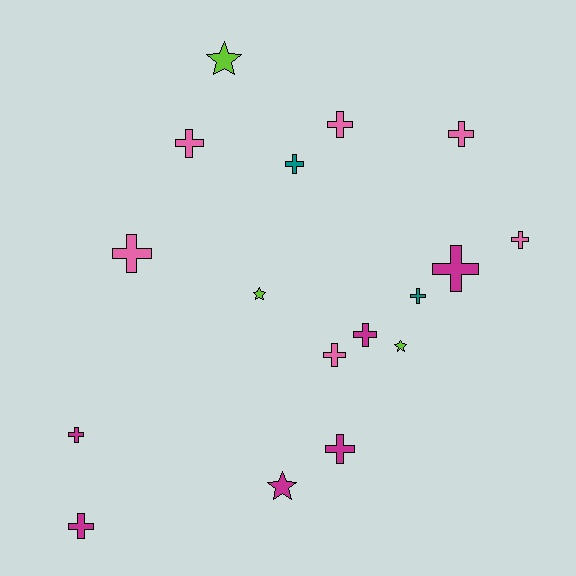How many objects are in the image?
There are 17 objects.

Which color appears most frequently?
Magenta, with 6 objects.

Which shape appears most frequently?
Cross, with 13 objects.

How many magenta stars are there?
There is 1 magenta star.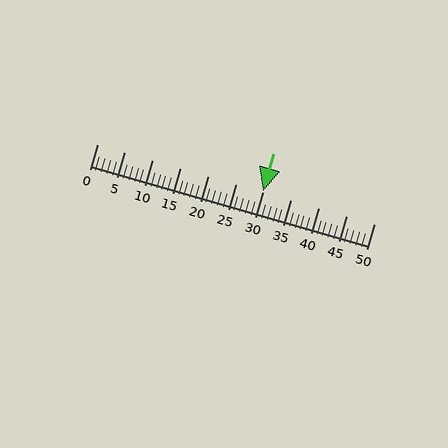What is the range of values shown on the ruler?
The ruler shows values from 0 to 50.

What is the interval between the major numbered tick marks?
The major tick marks are spaced 5 units apart.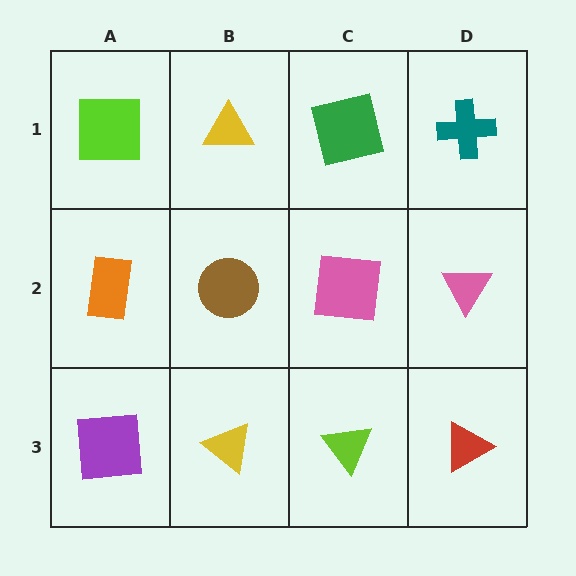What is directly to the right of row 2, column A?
A brown circle.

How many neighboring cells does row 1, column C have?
3.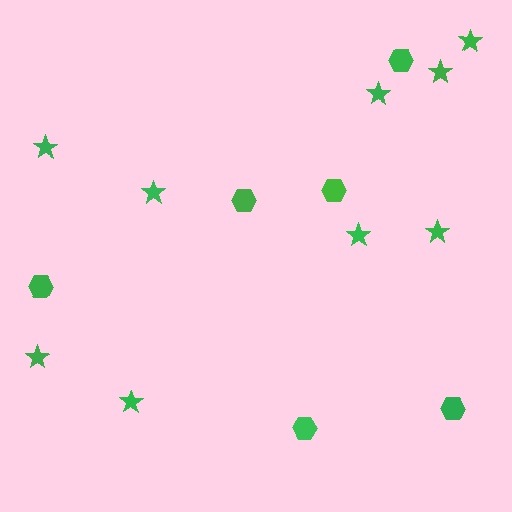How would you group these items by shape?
There are 2 groups: one group of hexagons (6) and one group of stars (9).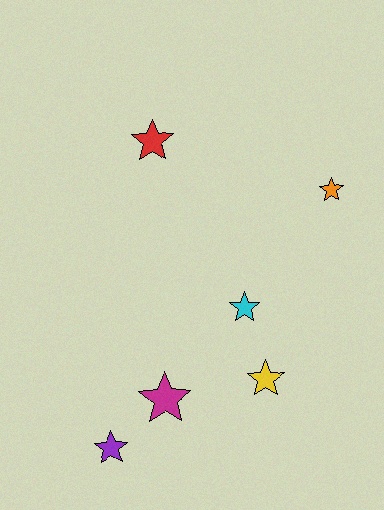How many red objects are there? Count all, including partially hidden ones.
There is 1 red object.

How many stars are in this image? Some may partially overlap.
There are 6 stars.